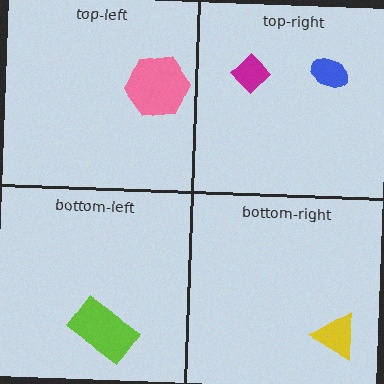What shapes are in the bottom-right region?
The yellow triangle.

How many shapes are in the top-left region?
1.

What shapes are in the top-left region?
The pink hexagon.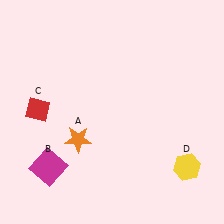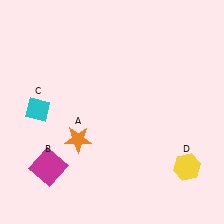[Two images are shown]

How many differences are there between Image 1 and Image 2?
There is 1 difference between the two images.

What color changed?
The diamond (C) changed from red in Image 1 to cyan in Image 2.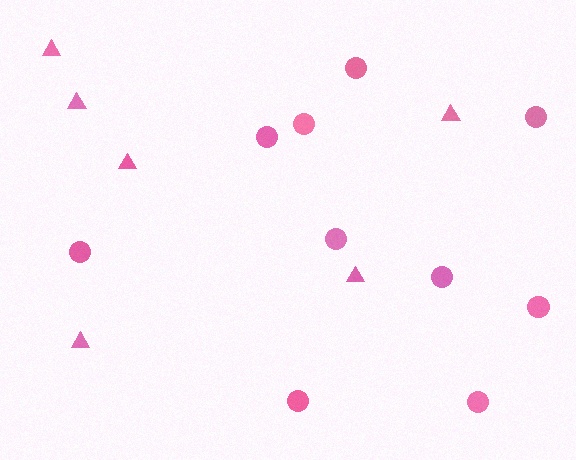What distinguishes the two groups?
There are 2 groups: one group of circles (10) and one group of triangles (6).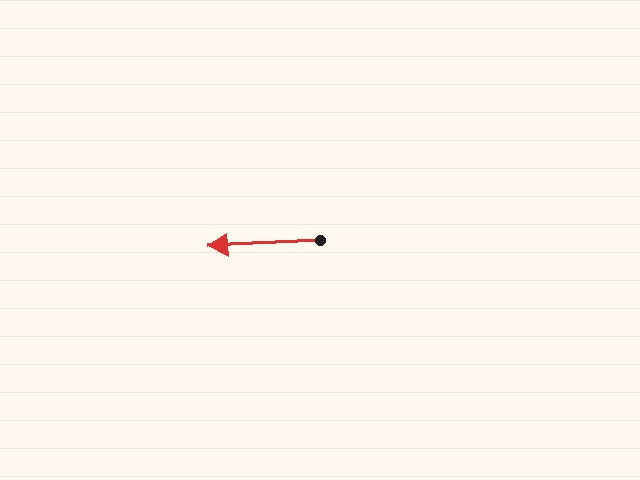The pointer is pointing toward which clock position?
Roughly 9 o'clock.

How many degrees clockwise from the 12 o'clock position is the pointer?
Approximately 267 degrees.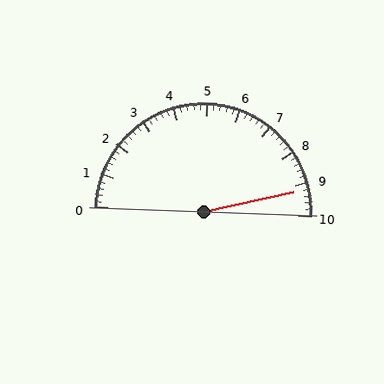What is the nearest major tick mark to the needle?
The nearest major tick mark is 9.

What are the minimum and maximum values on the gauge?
The gauge ranges from 0 to 10.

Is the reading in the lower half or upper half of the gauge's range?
The reading is in the upper half of the range (0 to 10).